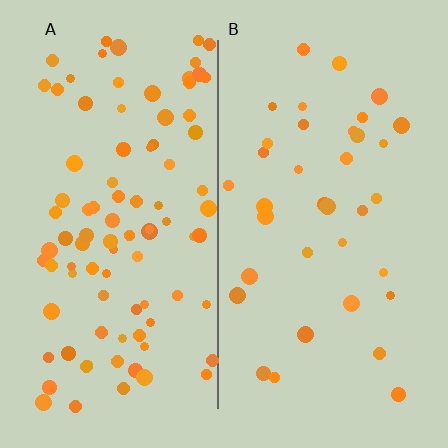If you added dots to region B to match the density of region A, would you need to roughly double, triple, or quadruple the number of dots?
Approximately triple.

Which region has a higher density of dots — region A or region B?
A (the left).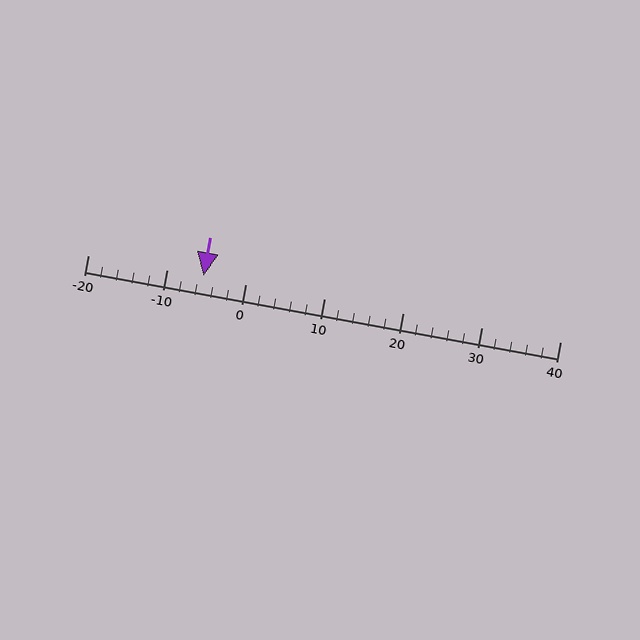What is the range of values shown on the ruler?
The ruler shows values from -20 to 40.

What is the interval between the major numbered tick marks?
The major tick marks are spaced 10 units apart.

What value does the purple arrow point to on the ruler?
The purple arrow points to approximately -5.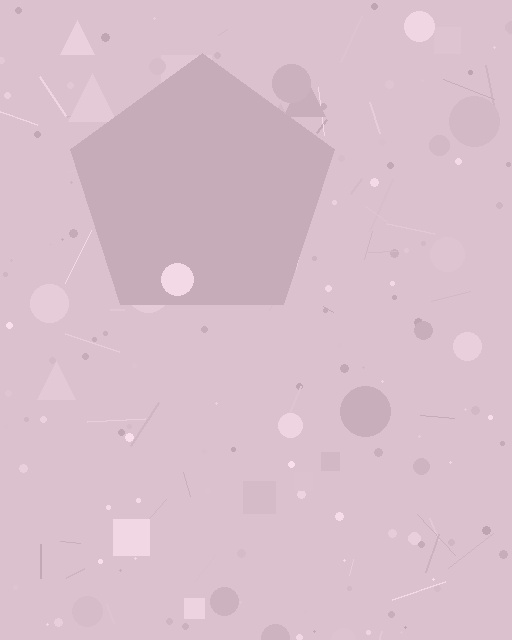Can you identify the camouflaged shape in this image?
The camouflaged shape is a pentagon.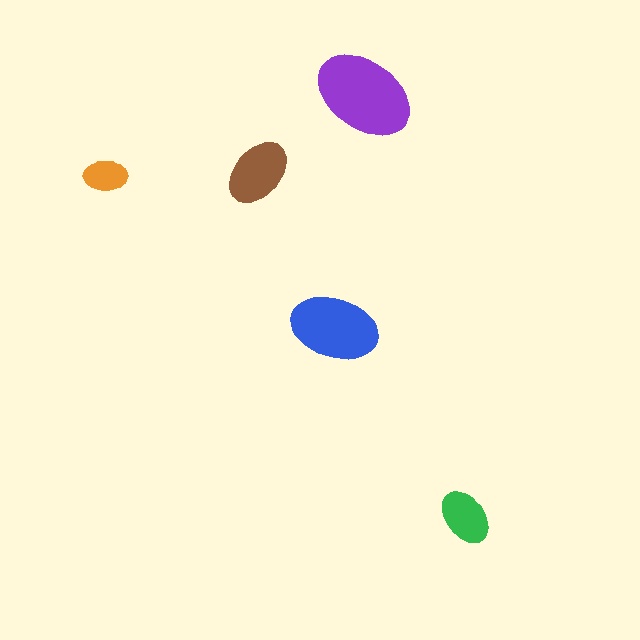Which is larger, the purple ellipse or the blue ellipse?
The purple one.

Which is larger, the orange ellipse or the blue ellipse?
The blue one.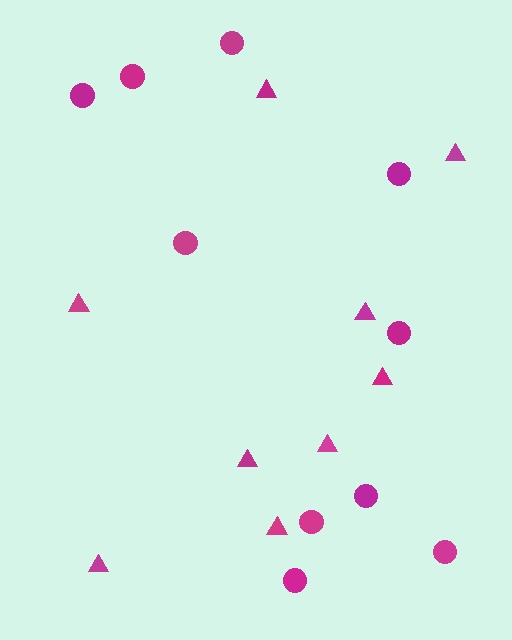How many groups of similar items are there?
There are 2 groups: one group of circles (10) and one group of triangles (9).